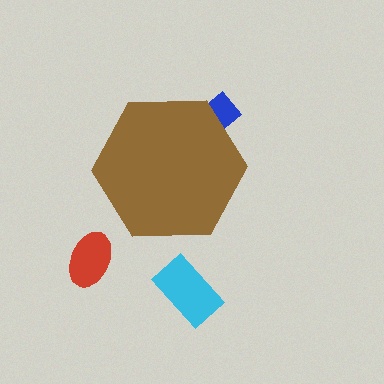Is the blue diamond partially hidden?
Yes, the blue diamond is partially hidden behind the brown hexagon.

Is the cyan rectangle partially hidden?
No, the cyan rectangle is fully visible.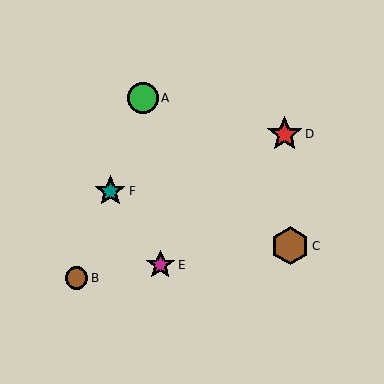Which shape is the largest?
The brown hexagon (labeled C) is the largest.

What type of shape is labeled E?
Shape E is a magenta star.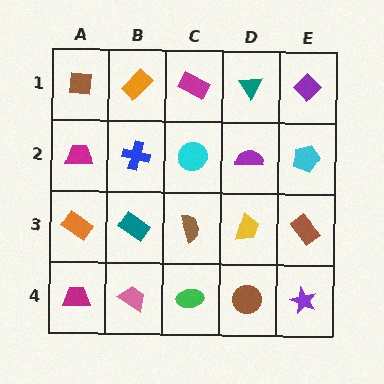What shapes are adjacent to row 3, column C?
A cyan circle (row 2, column C), a green ellipse (row 4, column C), a teal rectangle (row 3, column B), a yellow trapezoid (row 3, column D).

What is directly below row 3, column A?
A magenta trapezoid.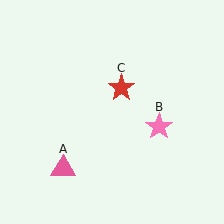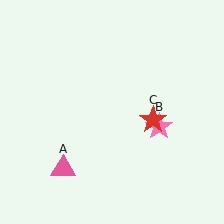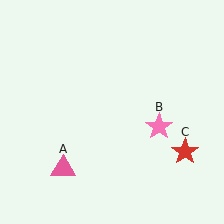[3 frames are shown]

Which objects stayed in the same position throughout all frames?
Pink triangle (object A) and pink star (object B) remained stationary.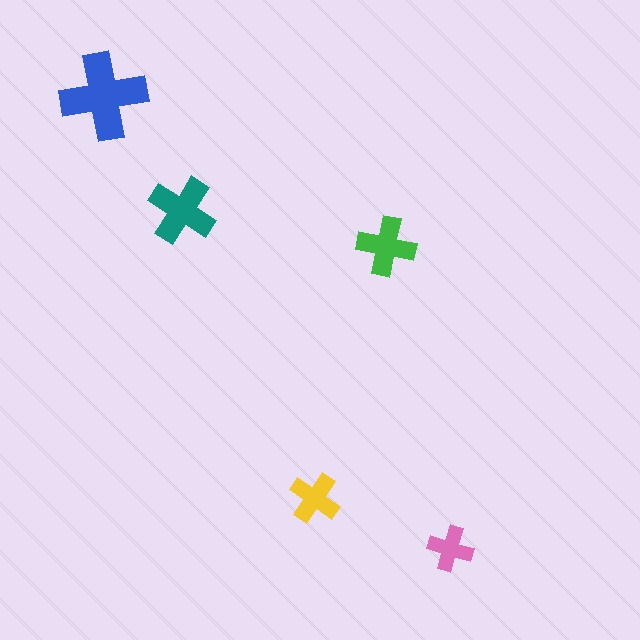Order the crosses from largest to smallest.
the blue one, the teal one, the green one, the yellow one, the pink one.